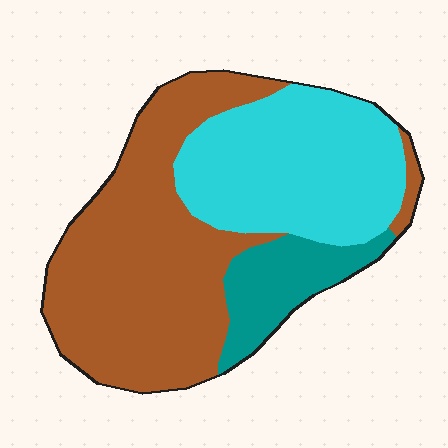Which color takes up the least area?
Teal, at roughly 15%.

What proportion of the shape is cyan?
Cyan takes up about one third (1/3) of the shape.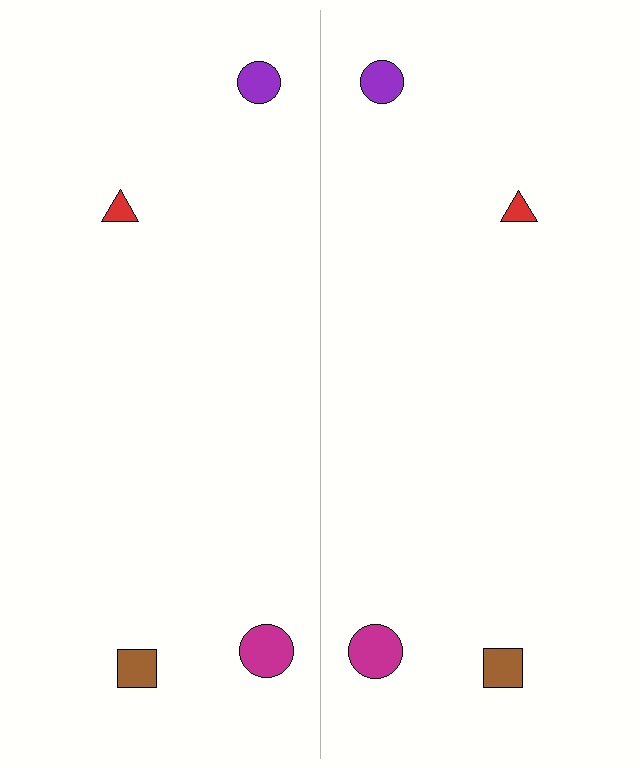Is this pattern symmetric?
Yes, this pattern has bilateral (reflection) symmetry.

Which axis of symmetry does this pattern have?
The pattern has a vertical axis of symmetry running through the center of the image.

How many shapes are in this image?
There are 8 shapes in this image.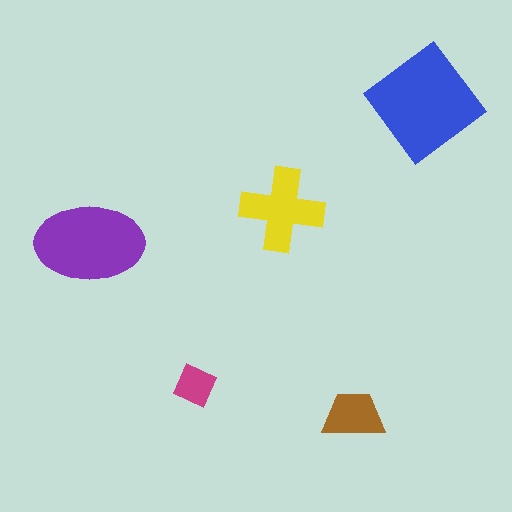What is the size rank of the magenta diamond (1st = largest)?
5th.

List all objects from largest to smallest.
The blue diamond, the purple ellipse, the yellow cross, the brown trapezoid, the magenta diamond.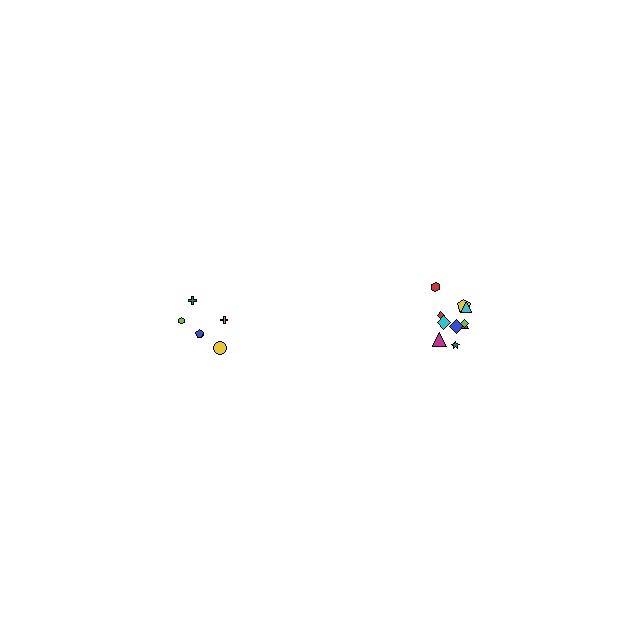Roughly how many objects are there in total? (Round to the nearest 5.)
Roughly 15 objects in total.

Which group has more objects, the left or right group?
The right group.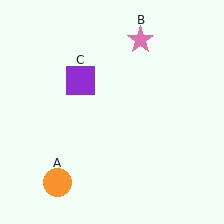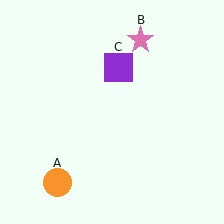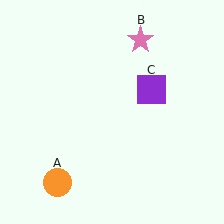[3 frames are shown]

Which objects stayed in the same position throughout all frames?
Orange circle (object A) and pink star (object B) remained stationary.